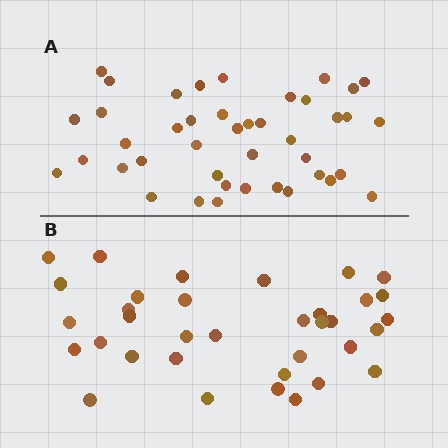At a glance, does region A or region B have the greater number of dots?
Region A (the top region) has more dots.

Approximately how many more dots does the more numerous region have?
Region A has roughly 8 or so more dots than region B.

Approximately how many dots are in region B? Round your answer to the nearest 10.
About 40 dots. (The exact count is 35, which rounds to 40.)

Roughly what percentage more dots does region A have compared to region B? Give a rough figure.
About 20% more.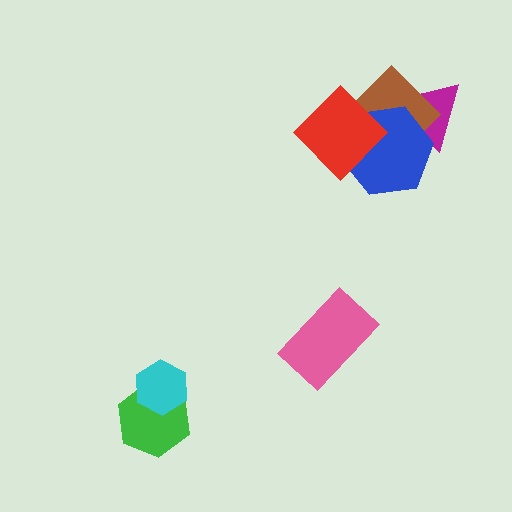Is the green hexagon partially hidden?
Yes, it is partially covered by another shape.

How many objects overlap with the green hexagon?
1 object overlaps with the green hexagon.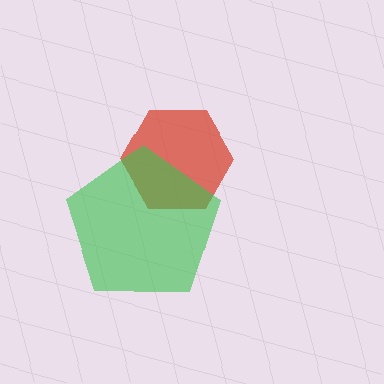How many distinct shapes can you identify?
There are 2 distinct shapes: a red hexagon, a green pentagon.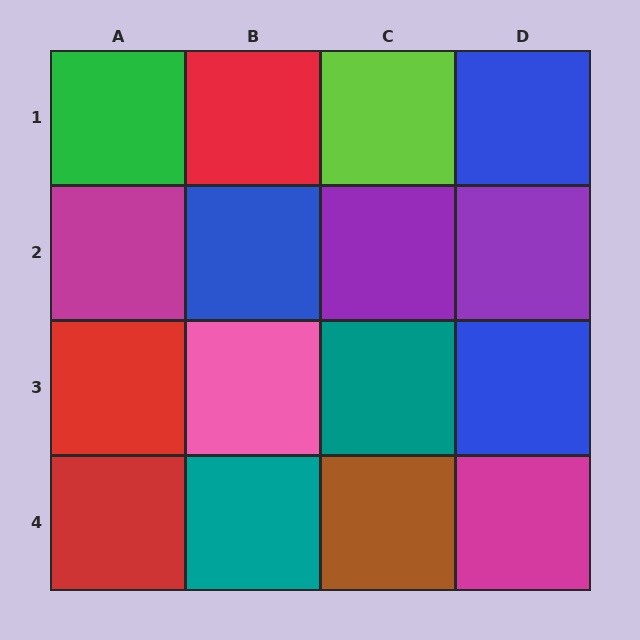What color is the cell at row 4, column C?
Brown.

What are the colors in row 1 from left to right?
Green, red, lime, blue.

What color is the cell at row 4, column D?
Magenta.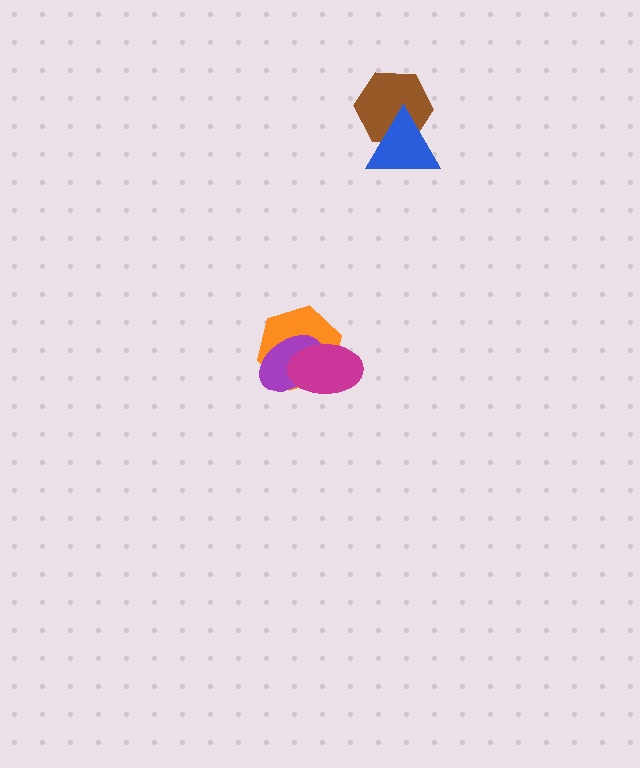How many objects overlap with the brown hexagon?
1 object overlaps with the brown hexagon.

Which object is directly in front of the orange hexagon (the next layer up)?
The purple ellipse is directly in front of the orange hexagon.